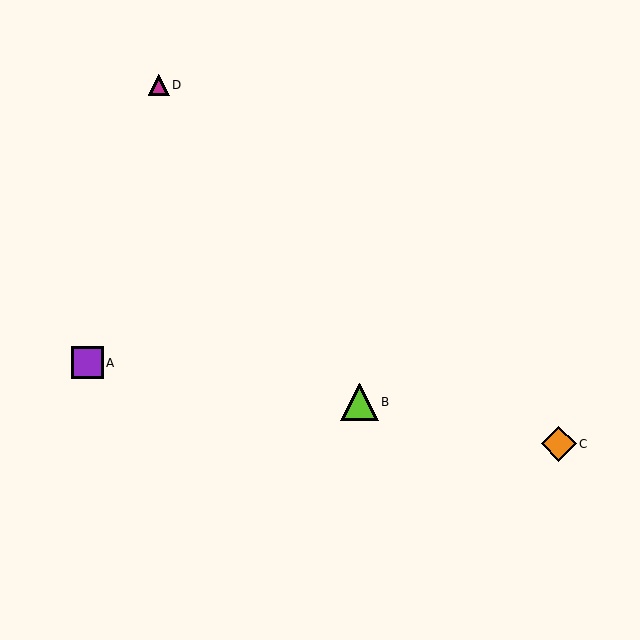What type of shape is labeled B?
Shape B is a lime triangle.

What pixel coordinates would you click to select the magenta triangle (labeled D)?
Click at (159, 85) to select the magenta triangle D.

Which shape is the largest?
The lime triangle (labeled B) is the largest.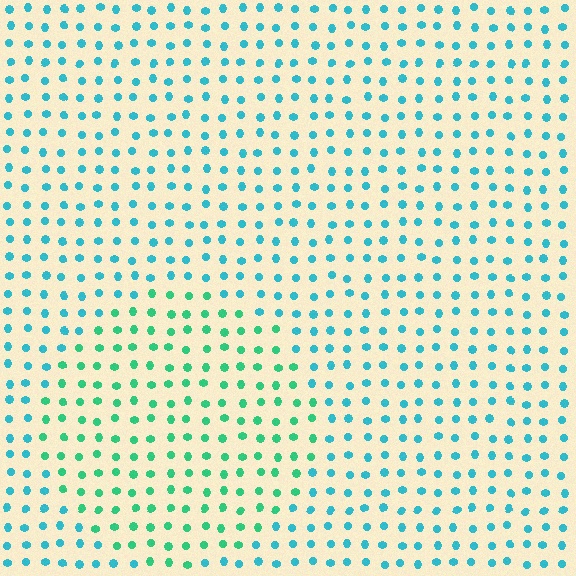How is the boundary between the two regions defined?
The boundary is defined purely by a slight shift in hue (about 36 degrees). Spacing, size, and orientation are identical on both sides.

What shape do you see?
I see a circle.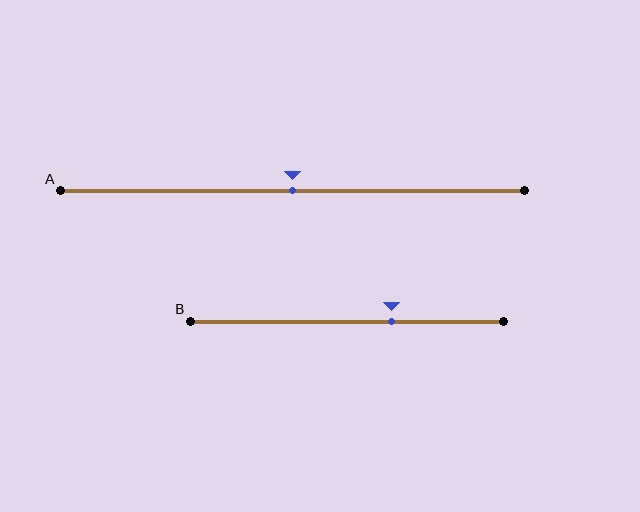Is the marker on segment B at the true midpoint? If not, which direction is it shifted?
No, the marker on segment B is shifted to the right by about 14% of the segment length.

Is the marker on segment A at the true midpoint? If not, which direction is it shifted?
Yes, the marker on segment A is at the true midpoint.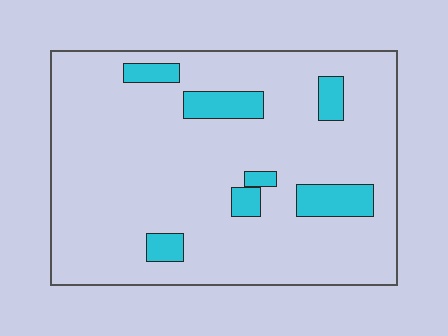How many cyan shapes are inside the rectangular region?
7.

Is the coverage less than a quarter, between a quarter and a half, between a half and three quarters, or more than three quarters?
Less than a quarter.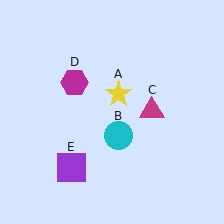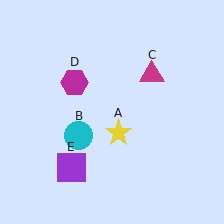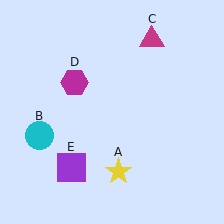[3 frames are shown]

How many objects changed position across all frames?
3 objects changed position: yellow star (object A), cyan circle (object B), magenta triangle (object C).